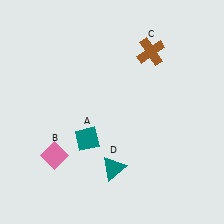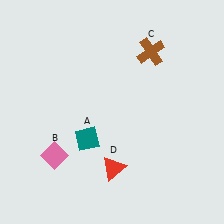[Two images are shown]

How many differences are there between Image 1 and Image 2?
There is 1 difference between the two images.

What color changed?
The triangle (D) changed from teal in Image 1 to red in Image 2.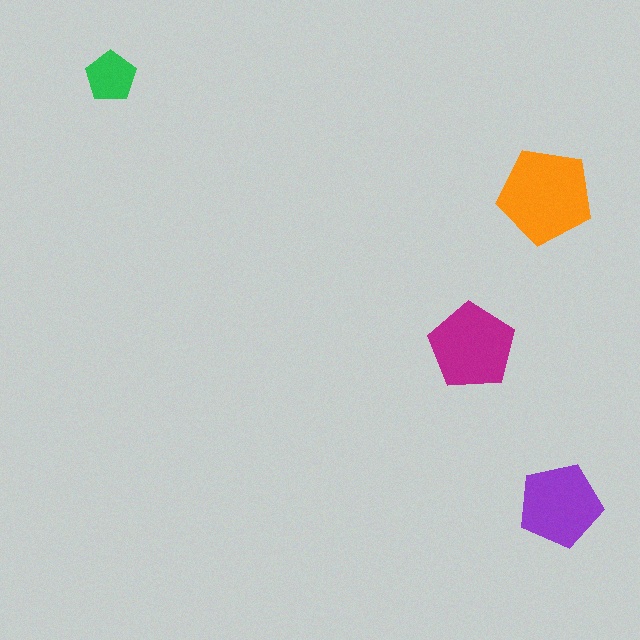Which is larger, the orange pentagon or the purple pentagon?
The orange one.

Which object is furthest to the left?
The green pentagon is leftmost.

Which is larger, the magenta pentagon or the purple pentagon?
The magenta one.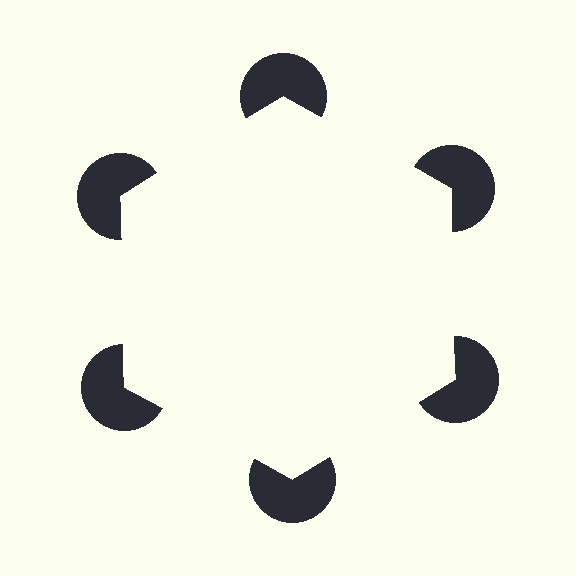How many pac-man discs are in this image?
There are 6 — one at each vertex of the illusory hexagon.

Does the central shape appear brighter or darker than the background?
It typically appears slightly brighter than the background, even though no actual brightness change is drawn.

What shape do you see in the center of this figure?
An illusory hexagon — its edges are inferred from the aligned wedge cuts in the pac-man discs, not physically drawn.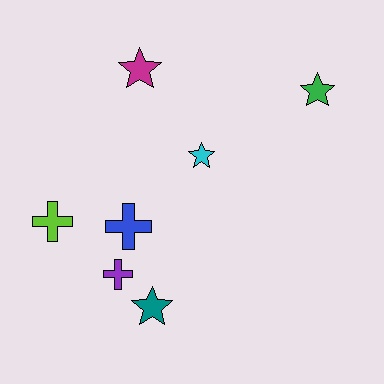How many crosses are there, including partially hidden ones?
There are 3 crosses.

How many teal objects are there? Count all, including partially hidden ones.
There is 1 teal object.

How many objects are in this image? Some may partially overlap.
There are 7 objects.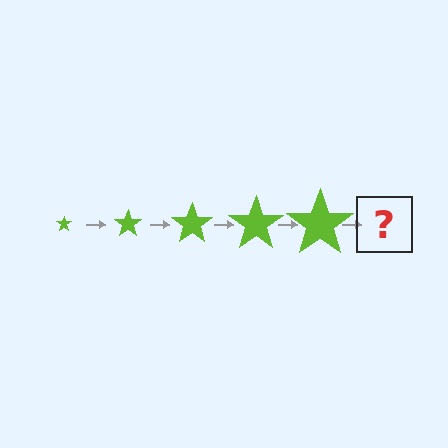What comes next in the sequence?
The next element should be a lime star, larger than the previous one.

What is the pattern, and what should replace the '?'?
The pattern is that the star gets progressively larger each step. The '?' should be a lime star, larger than the previous one.